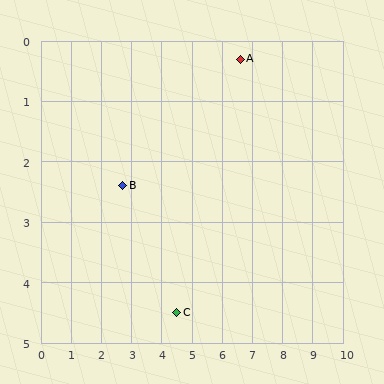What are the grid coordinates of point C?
Point C is at approximately (4.5, 4.5).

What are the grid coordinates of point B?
Point B is at approximately (2.7, 2.4).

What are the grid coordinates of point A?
Point A is at approximately (6.6, 0.3).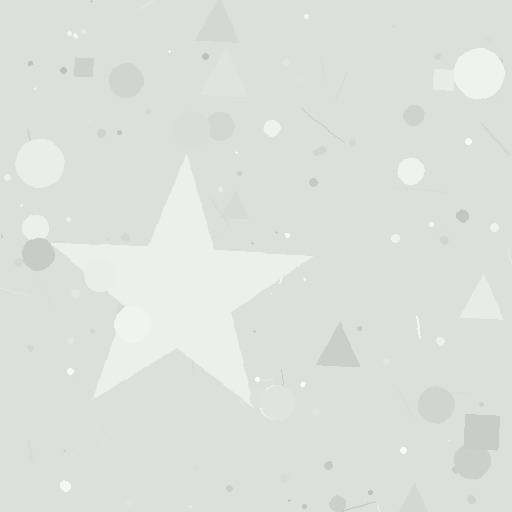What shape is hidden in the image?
A star is hidden in the image.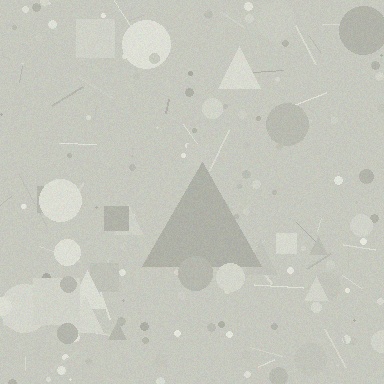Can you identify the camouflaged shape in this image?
The camouflaged shape is a triangle.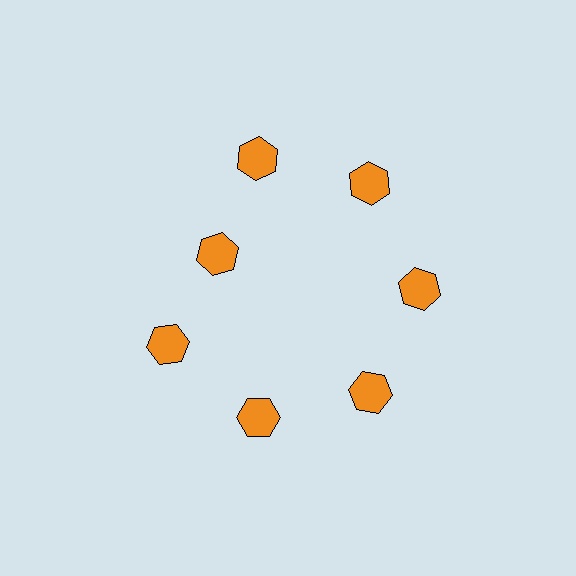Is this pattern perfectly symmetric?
No. The 7 orange hexagons are arranged in a ring, but one element near the 10 o'clock position is pulled inward toward the center, breaking the 7-fold rotational symmetry.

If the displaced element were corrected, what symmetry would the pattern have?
It would have 7-fold rotational symmetry — the pattern would map onto itself every 51 degrees.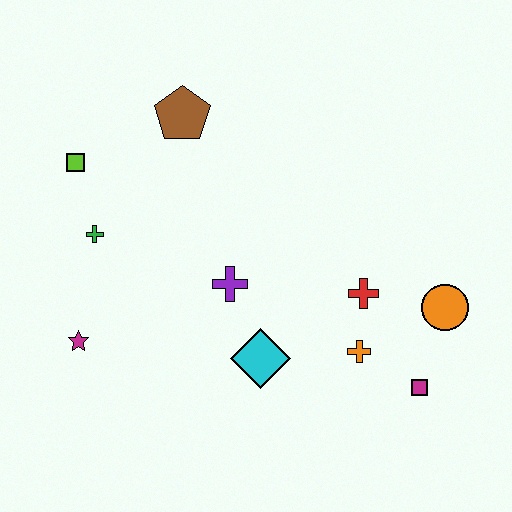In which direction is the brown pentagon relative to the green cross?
The brown pentagon is above the green cross.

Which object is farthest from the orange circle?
The lime square is farthest from the orange circle.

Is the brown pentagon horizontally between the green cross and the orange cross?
Yes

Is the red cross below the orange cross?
No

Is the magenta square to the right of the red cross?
Yes